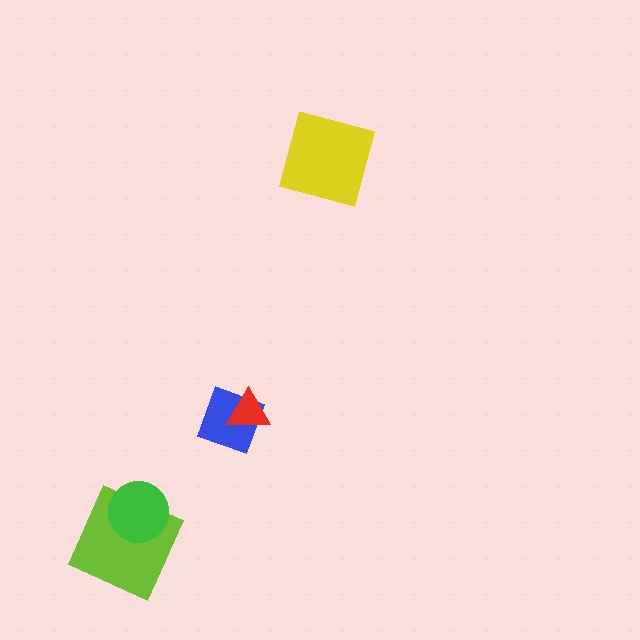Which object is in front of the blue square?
The red triangle is in front of the blue square.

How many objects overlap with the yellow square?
0 objects overlap with the yellow square.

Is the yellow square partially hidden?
No, no other shape covers it.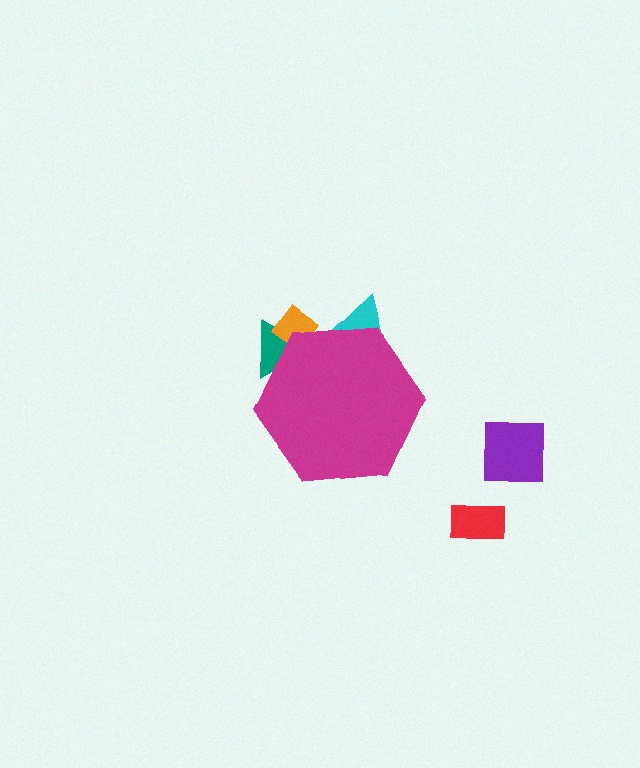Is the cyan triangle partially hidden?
Yes, the cyan triangle is partially hidden behind the magenta hexagon.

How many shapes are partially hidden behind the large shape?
3 shapes are partially hidden.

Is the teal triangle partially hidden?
Yes, the teal triangle is partially hidden behind the magenta hexagon.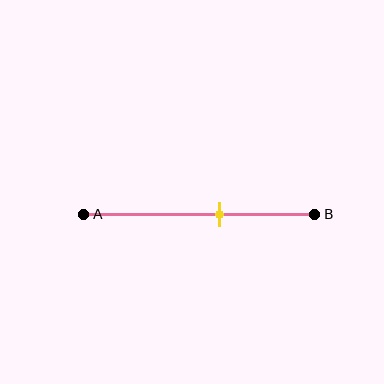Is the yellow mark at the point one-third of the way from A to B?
No, the mark is at about 60% from A, not at the 33% one-third point.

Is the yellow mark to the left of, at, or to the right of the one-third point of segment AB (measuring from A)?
The yellow mark is to the right of the one-third point of segment AB.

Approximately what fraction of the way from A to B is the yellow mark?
The yellow mark is approximately 60% of the way from A to B.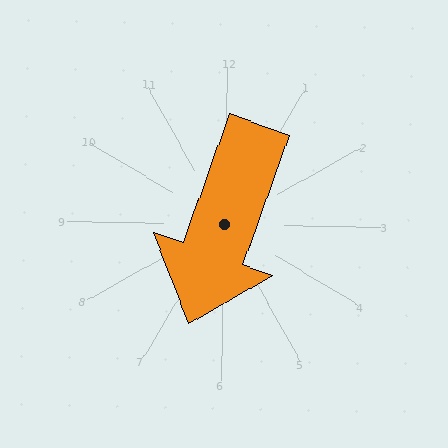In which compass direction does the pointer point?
South.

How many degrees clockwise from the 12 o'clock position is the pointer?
Approximately 199 degrees.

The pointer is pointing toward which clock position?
Roughly 7 o'clock.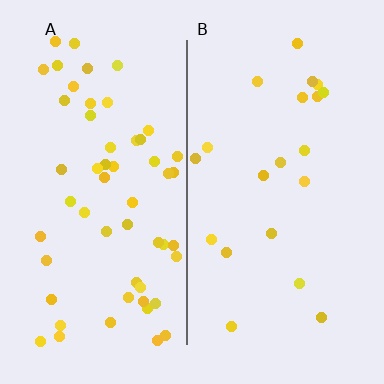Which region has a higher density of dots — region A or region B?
A (the left).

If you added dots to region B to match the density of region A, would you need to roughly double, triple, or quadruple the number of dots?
Approximately triple.